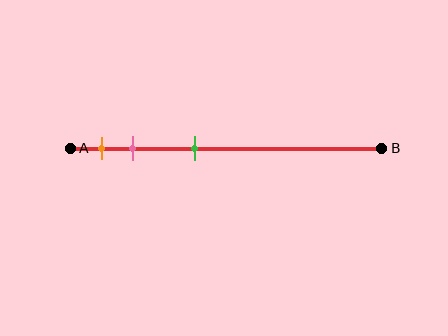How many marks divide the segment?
There are 3 marks dividing the segment.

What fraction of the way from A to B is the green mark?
The green mark is approximately 40% (0.4) of the way from A to B.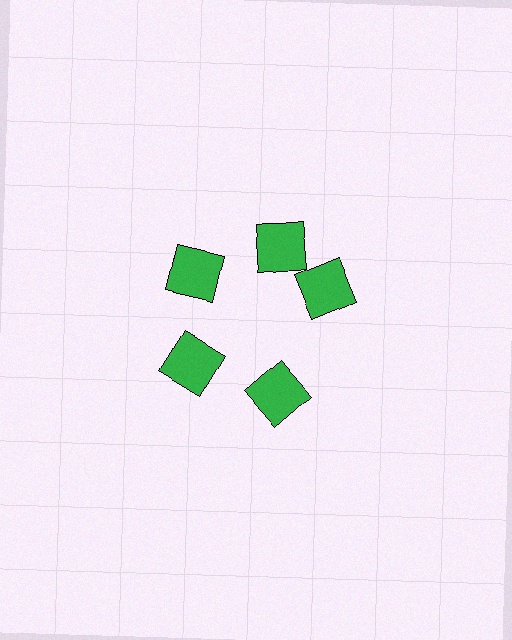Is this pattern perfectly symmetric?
No. The 5 green squares are arranged in a ring, but one element near the 3 o'clock position is rotated out of alignment along the ring, breaking the 5-fold rotational symmetry.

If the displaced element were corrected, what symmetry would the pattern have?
It would have 5-fold rotational symmetry — the pattern would map onto itself every 72 degrees.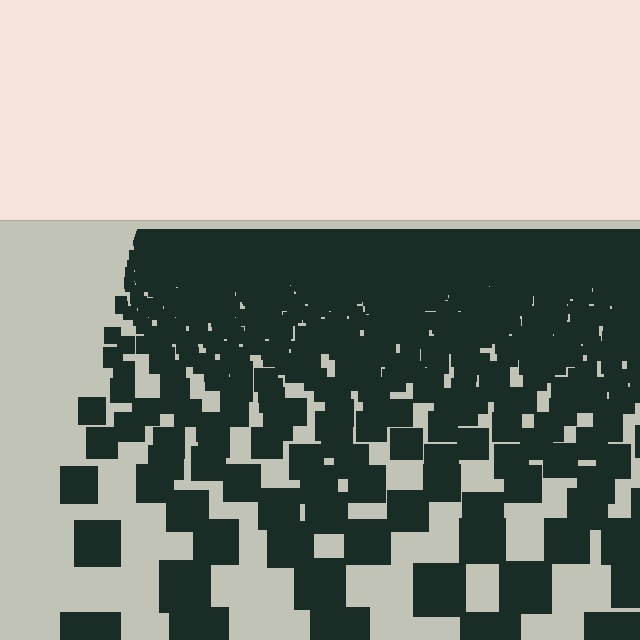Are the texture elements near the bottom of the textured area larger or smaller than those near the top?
Larger. Near the bottom, elements are closer to the viewer and appear at a bigger on-screen size.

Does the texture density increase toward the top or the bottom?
Density increases toward the top.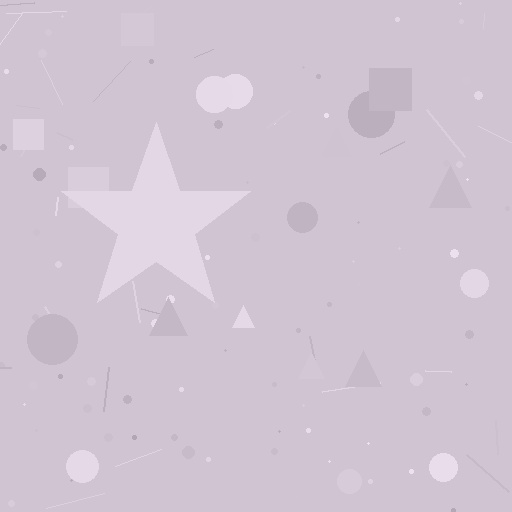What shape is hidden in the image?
A star is hidden in the image.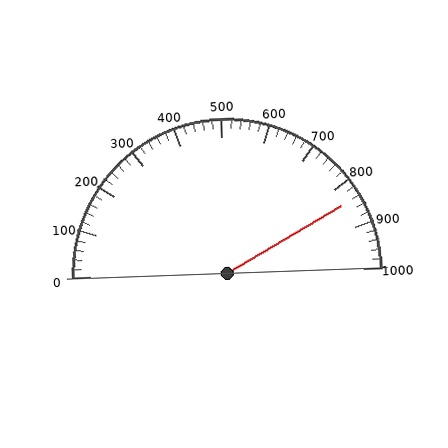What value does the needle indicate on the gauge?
The needle indicates approximately 840.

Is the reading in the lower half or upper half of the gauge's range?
The reading is in the upper half of the range (0 to 1000).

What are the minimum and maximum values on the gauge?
The gauge ranges from 0 to 1000.